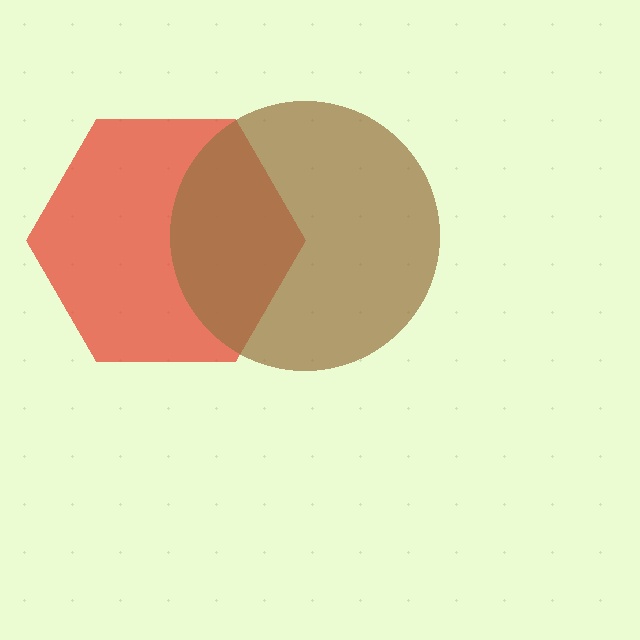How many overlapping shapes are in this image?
There are 2 overlapping shapes in the image.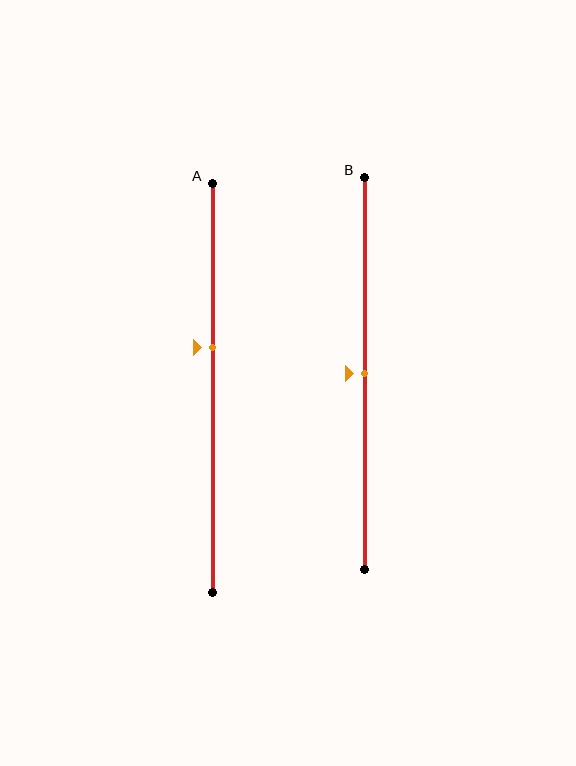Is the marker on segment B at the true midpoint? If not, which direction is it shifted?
Yes, the marker on segment B is at the true midpoint.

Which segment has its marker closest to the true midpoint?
Segment B has its marker closest to the true midpoint.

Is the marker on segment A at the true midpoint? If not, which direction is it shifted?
No, the marker on segment A is shifted upward by about 10% of the segment length.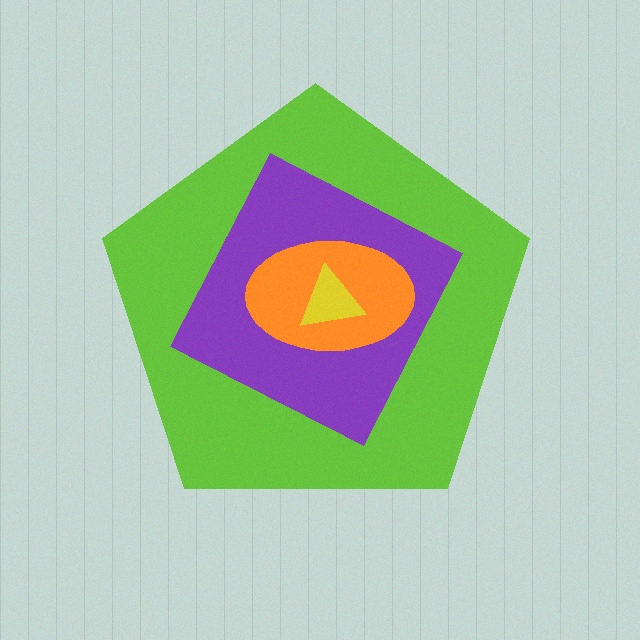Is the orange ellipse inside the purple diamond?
Yes.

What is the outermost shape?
The lime pentagon.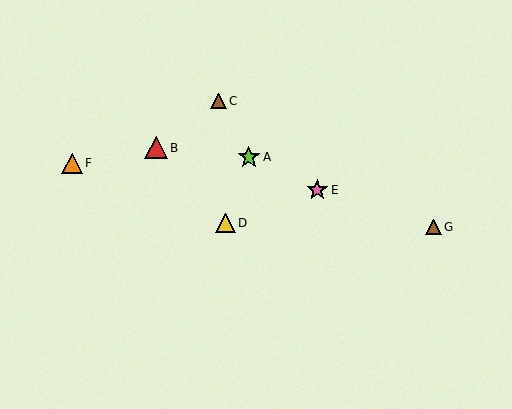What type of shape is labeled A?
Shape A is a lime star.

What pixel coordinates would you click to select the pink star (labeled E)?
Click at (317, 190) to select the pink star E.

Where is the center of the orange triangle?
The center of the orange triangle is at (72, 163).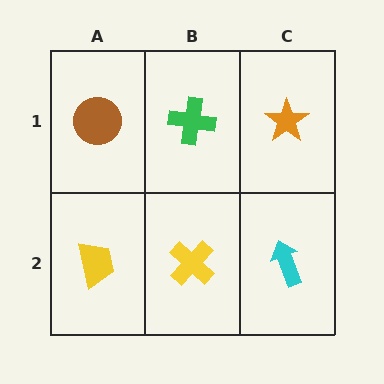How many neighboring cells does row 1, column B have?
3.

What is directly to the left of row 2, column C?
A yellow cross.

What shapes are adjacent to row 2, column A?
A brown circle (row 1, column A), a yellow cross (row 2, column B).